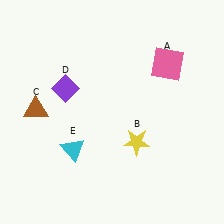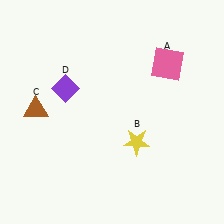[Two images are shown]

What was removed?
The cyan triangle (E) was removed in Image 2.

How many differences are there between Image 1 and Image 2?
There is 1 difference between the two images.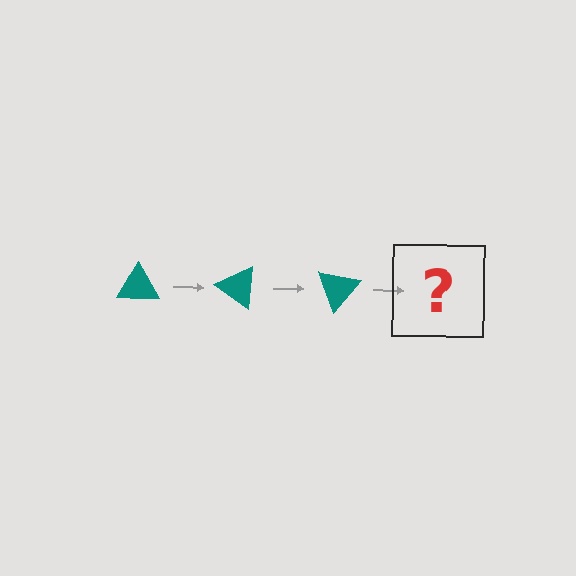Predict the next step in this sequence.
The next step is a teal triangle rotated 105 degrees.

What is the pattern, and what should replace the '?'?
The pattern is that the triangle rotates 35 degrees each step. The '?' should be a teal triangle rotated 105 degrees.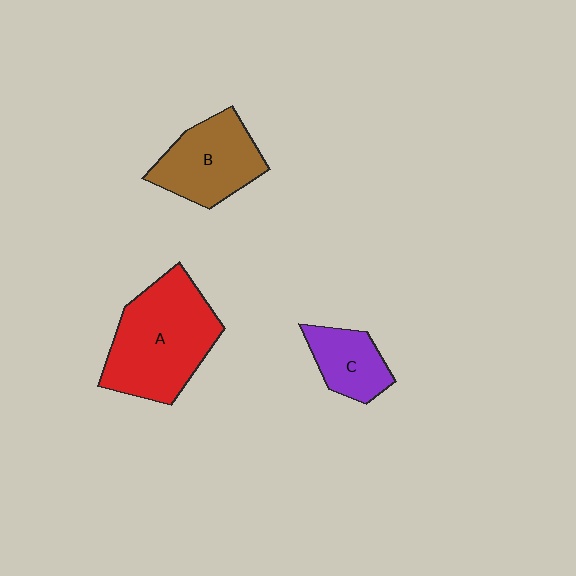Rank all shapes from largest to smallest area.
From largest to smallest: A (red), B (brown), C (purple).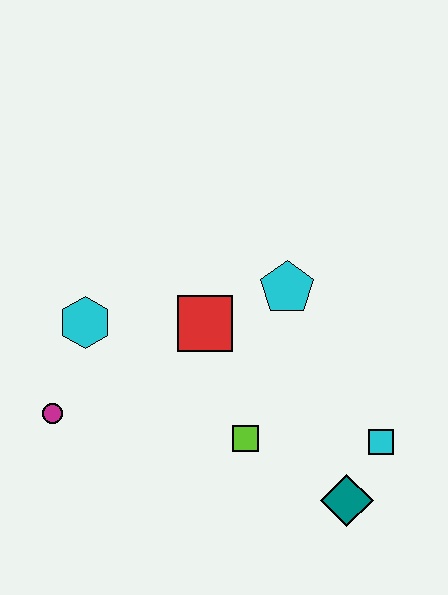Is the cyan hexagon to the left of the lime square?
Yes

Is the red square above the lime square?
Yes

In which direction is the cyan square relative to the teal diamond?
The cyan square is above the teal diamond.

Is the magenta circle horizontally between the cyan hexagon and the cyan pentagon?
No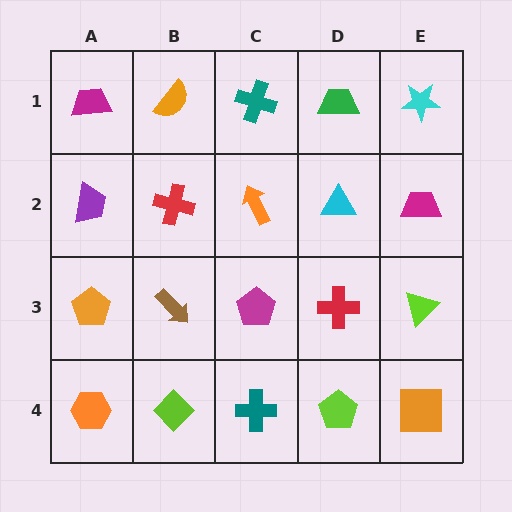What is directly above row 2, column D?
A green trapezoid.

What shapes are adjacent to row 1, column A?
A purple trapezoid (row 2, column A), an orange semicircle (row 1, column B).